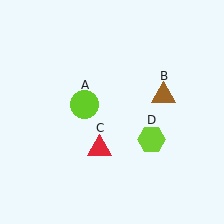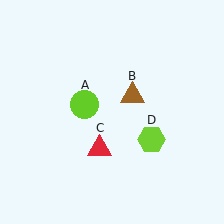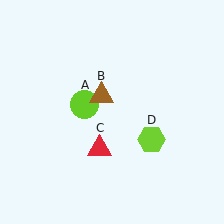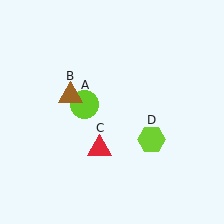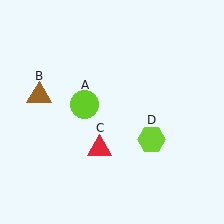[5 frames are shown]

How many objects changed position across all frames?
1 object changed position: brown triangle (object B).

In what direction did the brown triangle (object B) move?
The brown triangle (object B) moved left.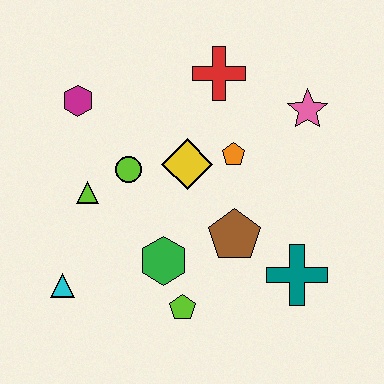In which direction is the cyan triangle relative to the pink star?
The cyan triangle is to the left of the pink star.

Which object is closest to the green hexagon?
The lime pentagon is closest to the green hexagon.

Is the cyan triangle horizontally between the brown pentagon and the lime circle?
No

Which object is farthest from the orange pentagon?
The cyan triangle is farthest from the orange pentagon.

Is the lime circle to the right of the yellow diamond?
No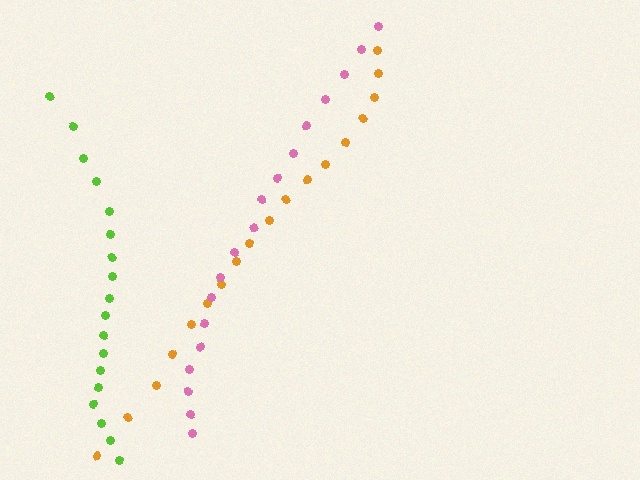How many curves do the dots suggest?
There are 3 distinct paths.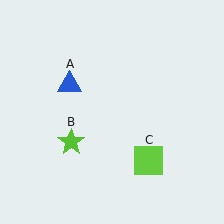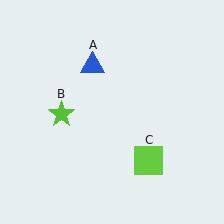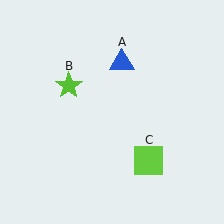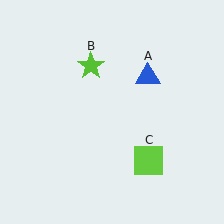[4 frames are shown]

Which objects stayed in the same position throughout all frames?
Lime square (object C) remained stationary.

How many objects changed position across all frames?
2 objects changed position: blue triangle (object A), lime star (object B).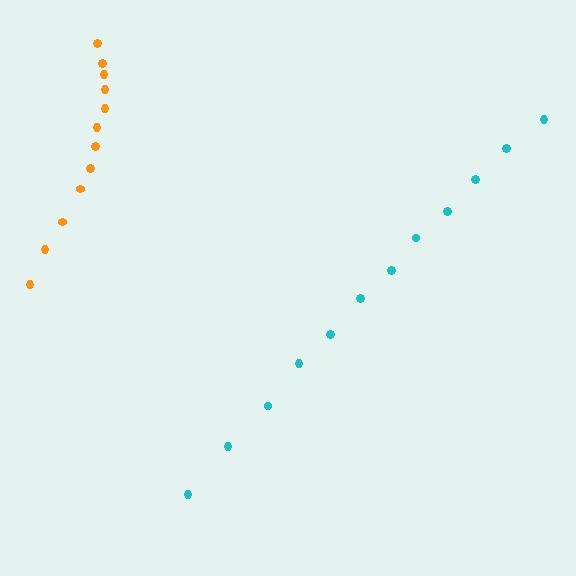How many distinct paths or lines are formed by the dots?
There are 2 distinct paths.